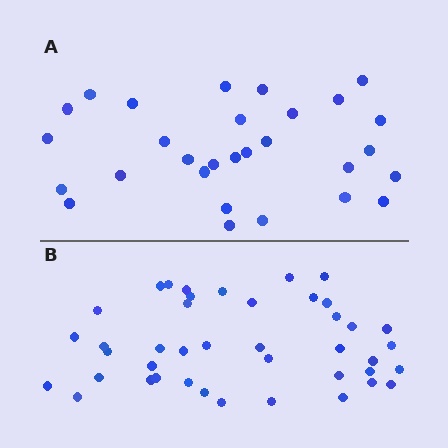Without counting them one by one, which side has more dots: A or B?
Region B (the bottom region) has more dots.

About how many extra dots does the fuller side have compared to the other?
Region B has approximately 15 more dots than region A.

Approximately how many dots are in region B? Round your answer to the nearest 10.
About 40 dots. (The exact count is 42, which rounds to 40.)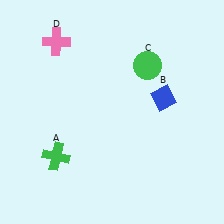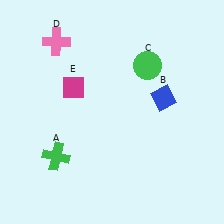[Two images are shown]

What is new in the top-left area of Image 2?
A magenta diamond (E) was added in the top-left area of Image 2.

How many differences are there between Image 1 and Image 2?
There is 1 difference between the two images.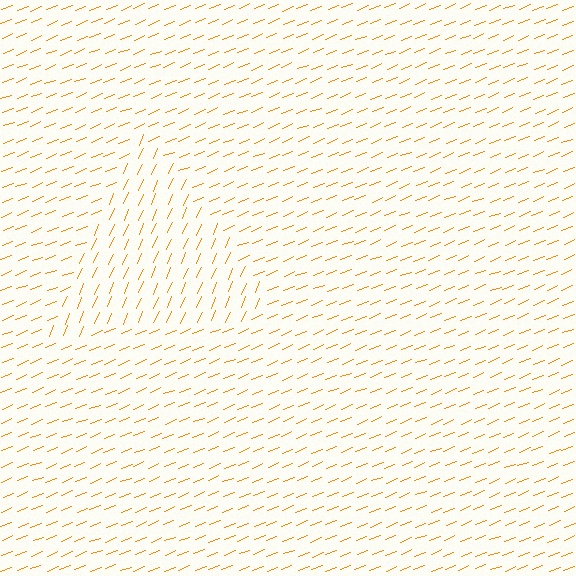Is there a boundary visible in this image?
Yes, there is a texture boundary formed by a change in line orientation.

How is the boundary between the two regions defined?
The boundary is defined purely by a change in line orientation (approximately 45 degrees difference). All lines are the same color and thickness.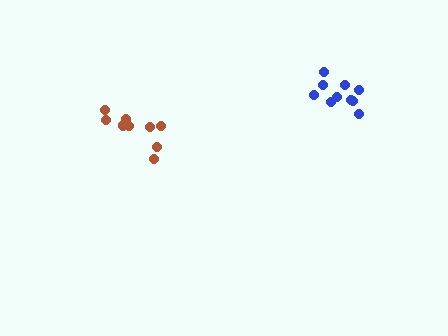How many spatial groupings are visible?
There are 2 spatial groupings.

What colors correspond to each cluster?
The clusters are colored: brown, blue.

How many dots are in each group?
Group 1: 10 dots, Group 2: 10 dots (20 total).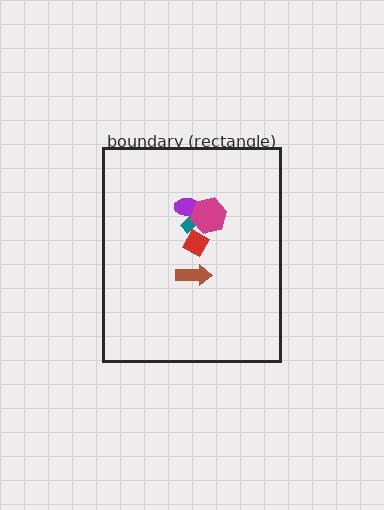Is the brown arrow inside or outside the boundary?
Inside.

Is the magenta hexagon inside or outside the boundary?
Inside.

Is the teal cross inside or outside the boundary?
Inside.